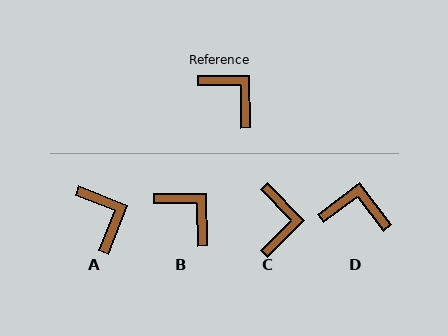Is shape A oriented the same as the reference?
No, it is off by about 22 degrees.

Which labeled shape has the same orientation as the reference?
B.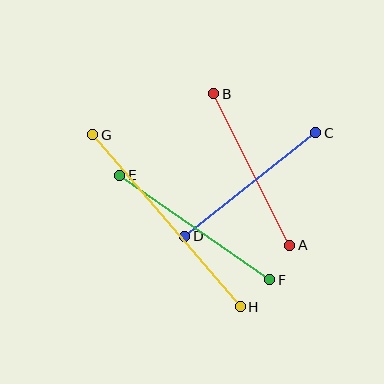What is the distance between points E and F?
The distance is approximately 183 pixels.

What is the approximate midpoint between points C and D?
The midpoint is at approximately (250, 185) pixels.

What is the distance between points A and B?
The distance is approximately 170 pixels.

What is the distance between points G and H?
The distance is approximately 227 pixels.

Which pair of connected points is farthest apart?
Points G and H are farthest apart.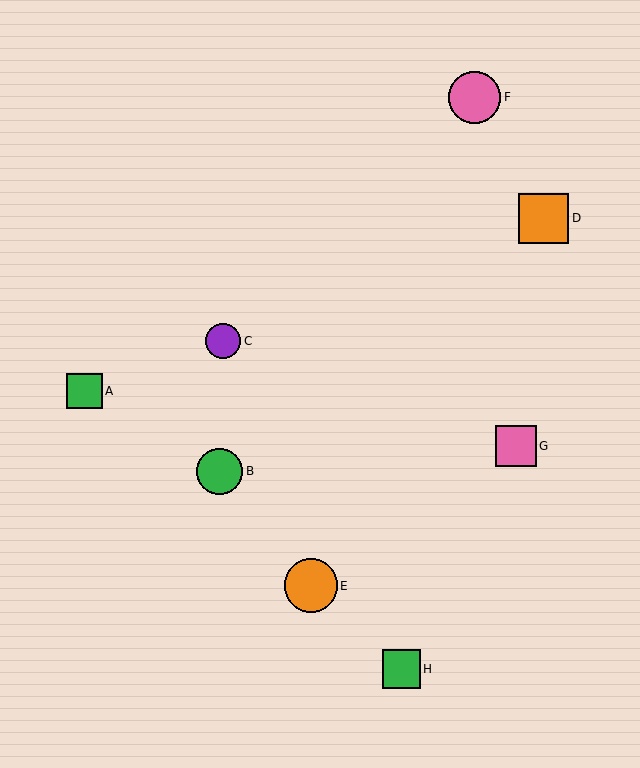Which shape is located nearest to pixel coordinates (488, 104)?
The pink circle (labeled F) at (475, 97) is nearest to that location.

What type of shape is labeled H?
Shape H is a green square.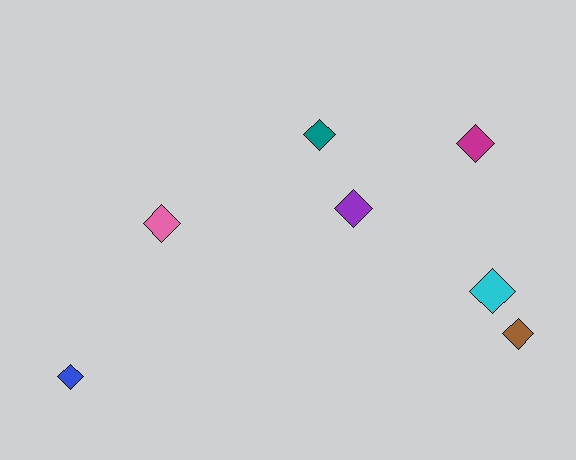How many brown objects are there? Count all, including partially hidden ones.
There is 1 brown object.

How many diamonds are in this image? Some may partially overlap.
There are 7 diamonds.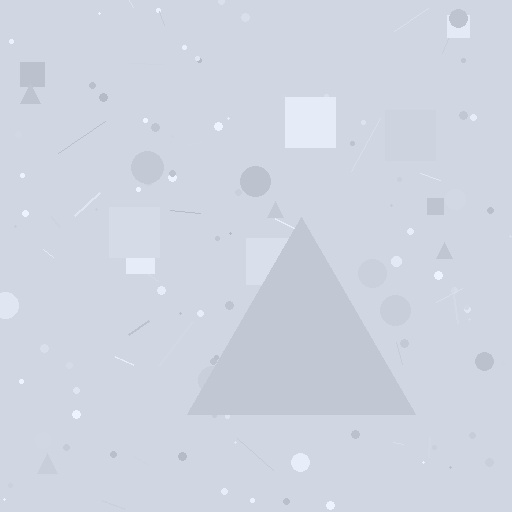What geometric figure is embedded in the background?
A triangle is embedded in the background.